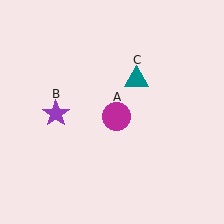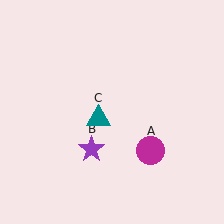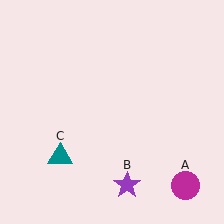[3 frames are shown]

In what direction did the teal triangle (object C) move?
The teal triangle (object C) moved down and to the left.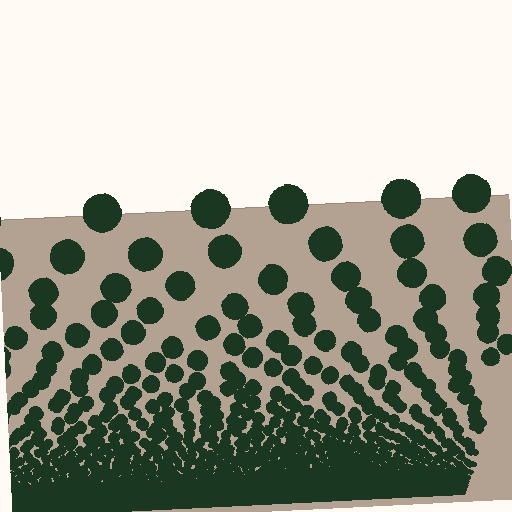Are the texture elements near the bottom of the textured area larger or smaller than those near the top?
Smaller. The gradient is inverted — elements near the bottom are smaller and denser.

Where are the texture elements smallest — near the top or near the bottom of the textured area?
Near the bottom.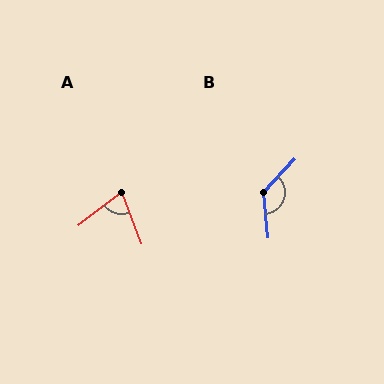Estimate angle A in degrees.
Approximately 73 degrees.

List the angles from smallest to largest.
A (73°), B (131°).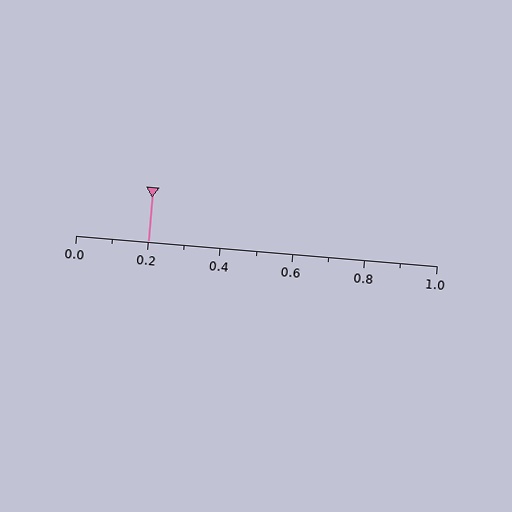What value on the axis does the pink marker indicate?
The marker indicates approximately 0.2.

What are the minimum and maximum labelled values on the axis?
The axis runs from 0.0 to 1.0.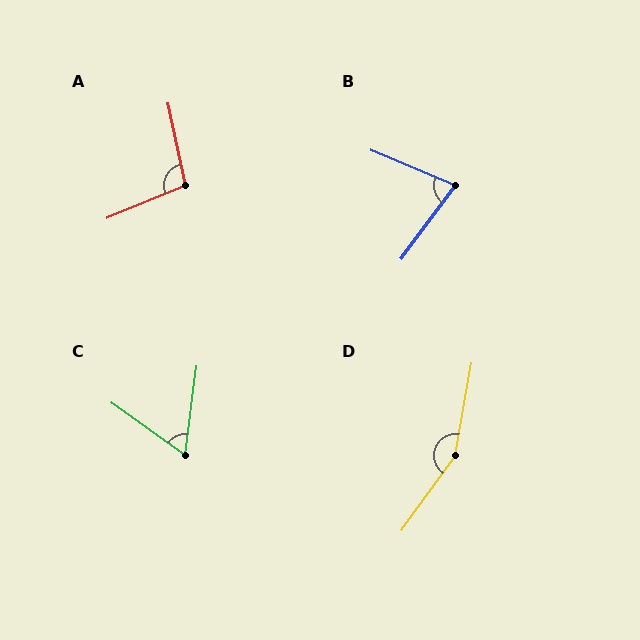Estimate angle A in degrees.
Approximately 100 degrees.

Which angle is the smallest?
C, at approximately 61 degrees.